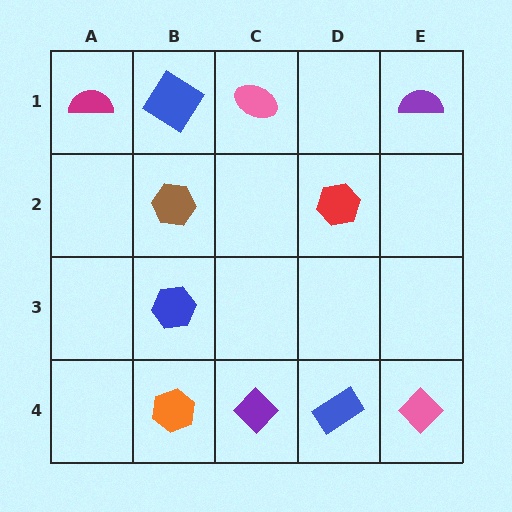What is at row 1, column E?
A purple semicircle.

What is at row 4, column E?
A pink diamond.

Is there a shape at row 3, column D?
No, that cell is empty.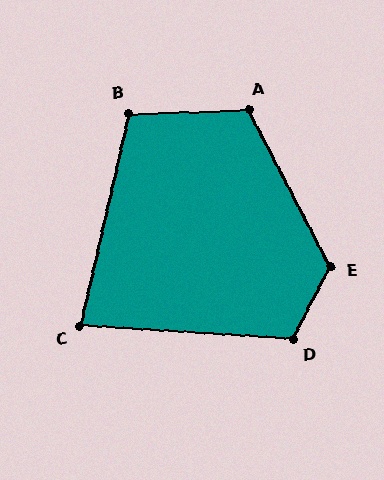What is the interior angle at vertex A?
Approximately 116 degrees (obtuse).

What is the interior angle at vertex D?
Approximately 114 degrees (obtuse).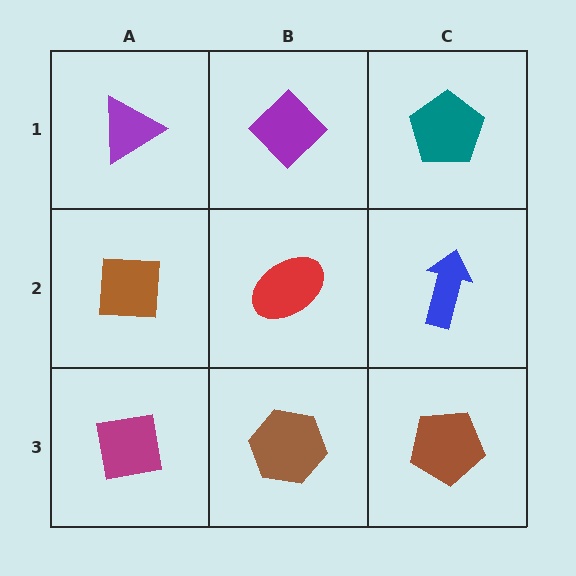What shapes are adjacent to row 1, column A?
A brown square (row 2, column A), a purple diamond (row 1, column B).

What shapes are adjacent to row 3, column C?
A blue arrow (row 2, column C), a brown hexagon (row 3, column B).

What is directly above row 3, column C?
A blue arrow.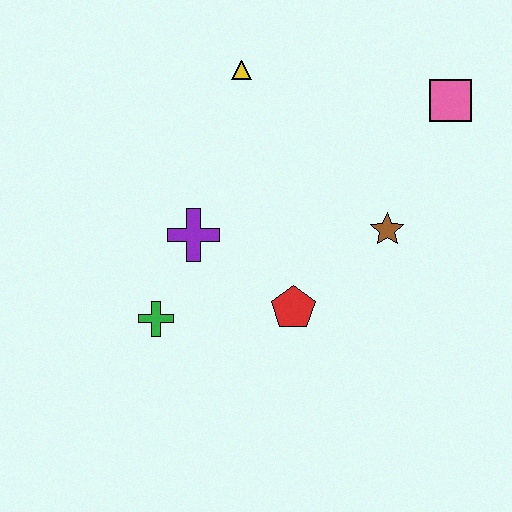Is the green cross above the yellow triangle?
No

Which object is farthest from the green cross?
The pink square is farthest from the green cross.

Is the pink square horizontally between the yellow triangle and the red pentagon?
No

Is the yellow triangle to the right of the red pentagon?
No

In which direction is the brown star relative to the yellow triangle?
The brown star is below the yellow triangle.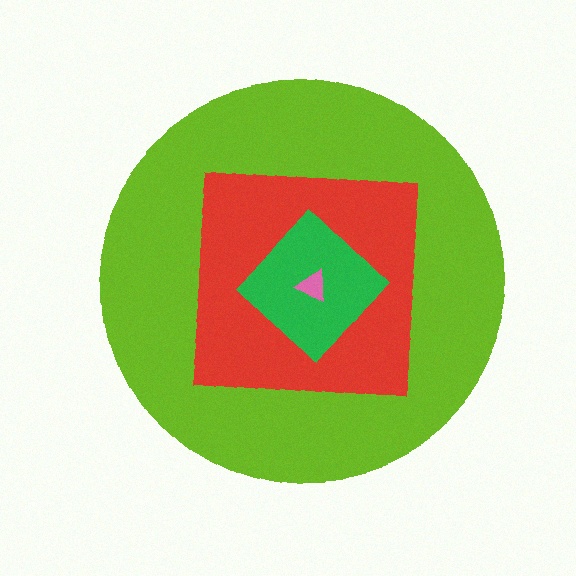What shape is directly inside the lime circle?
The red square.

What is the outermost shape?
The lime circle.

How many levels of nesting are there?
4.